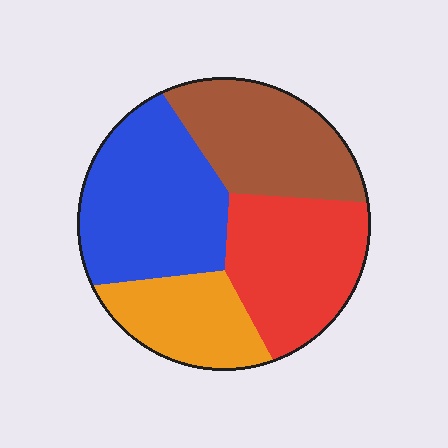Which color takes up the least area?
Orange, at roughly 15%.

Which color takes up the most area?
Blue, at roughly 30%.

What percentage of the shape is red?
Red covers roughly 25% of the shape.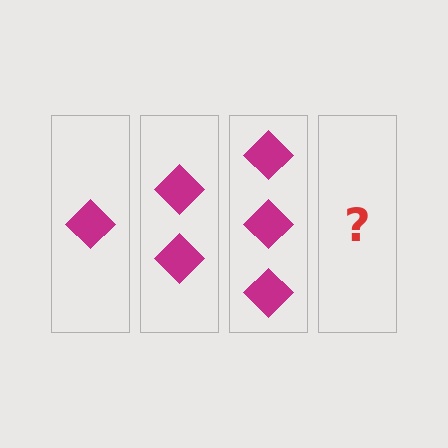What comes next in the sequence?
The next element should be 4 diamonds.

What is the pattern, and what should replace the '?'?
The pattern is that each step adds one more diamond. The '?' should be 4 diamonds.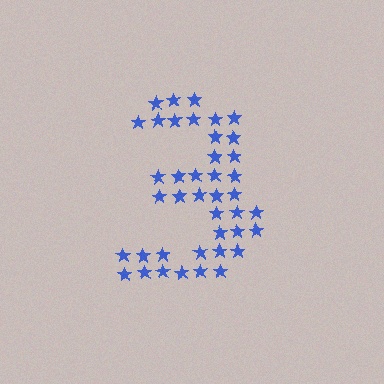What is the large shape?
The large shape is the digit 3.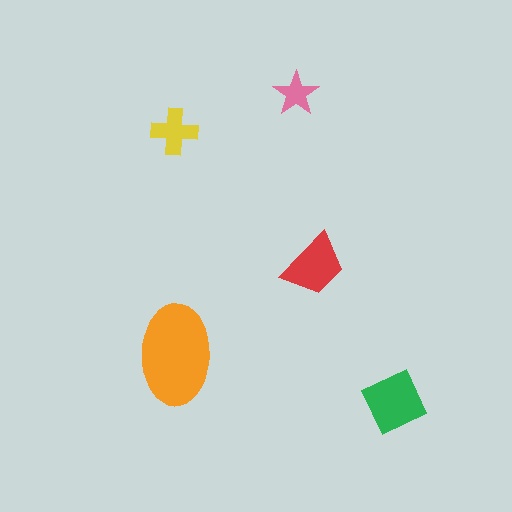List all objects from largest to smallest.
The orange ellipse, the green diamond, the red trapezoid, the yellow cross, the pink star.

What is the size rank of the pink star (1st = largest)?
5th.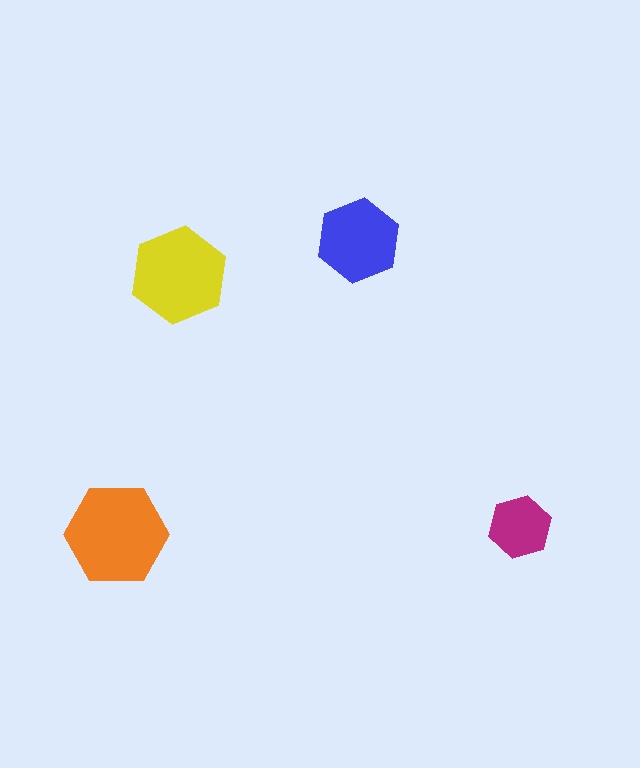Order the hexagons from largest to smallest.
the orange one, the yellow one, the blue one, the magenta one.